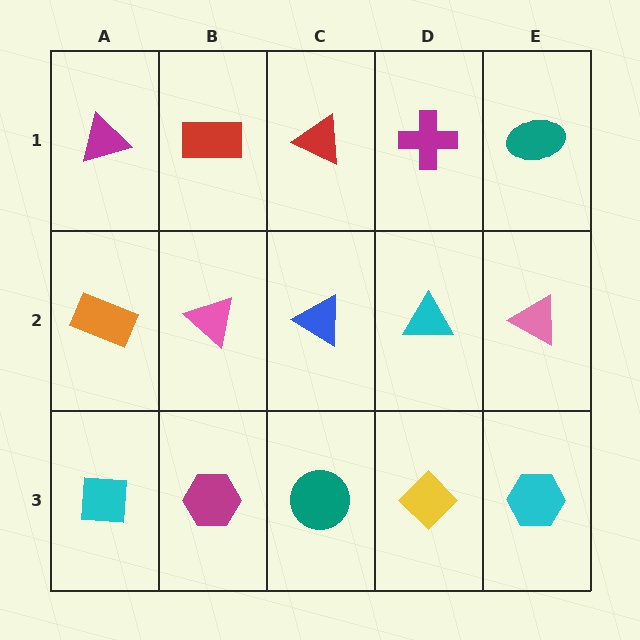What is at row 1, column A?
A magenta triangle.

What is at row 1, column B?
A red rectangle.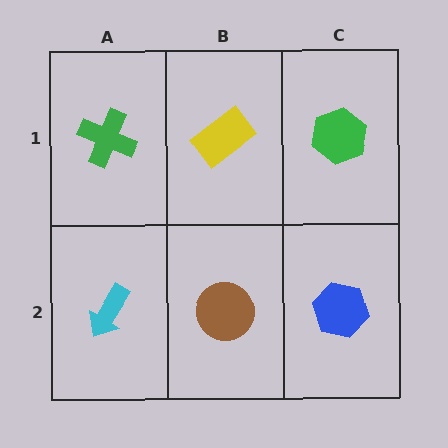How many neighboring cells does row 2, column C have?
2.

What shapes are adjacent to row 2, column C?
A green hexagon (row 1, column C), a brown circle (row 2, column B).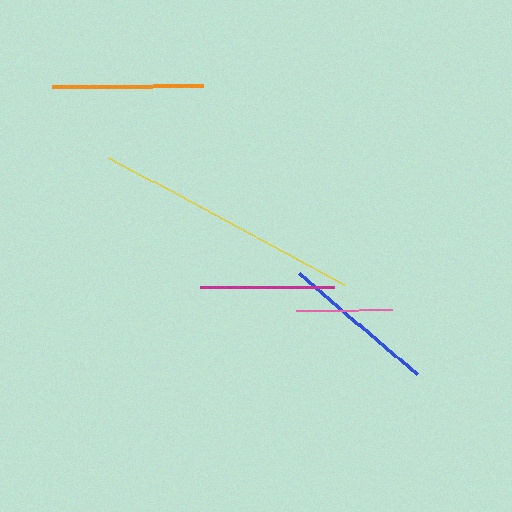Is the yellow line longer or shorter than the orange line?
The yellow line is longer than the orange line.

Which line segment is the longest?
The yellow line is the longest at approximately 269 pixels.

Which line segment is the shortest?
The pink line is the shortest at approximately 96 pixels.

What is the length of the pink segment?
The pink segment is approximately 96 pixels long.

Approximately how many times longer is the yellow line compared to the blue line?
The yellow line is approximately 1.7 times the length of the blue line.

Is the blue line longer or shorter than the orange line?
The blue line is longer than the orange line.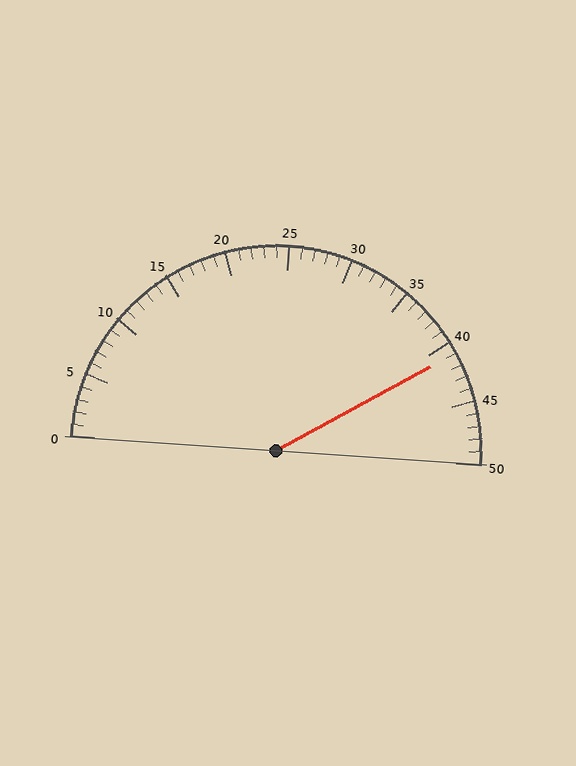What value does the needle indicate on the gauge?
The needle indicates approximately 41.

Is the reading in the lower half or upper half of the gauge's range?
The reading is in the upper half of the range (0 to 50).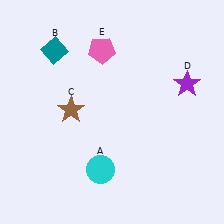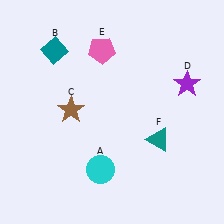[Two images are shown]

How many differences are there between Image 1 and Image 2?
There is 1 difference between the two images.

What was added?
A teal triangle (F) was added in Image 2.